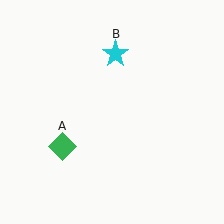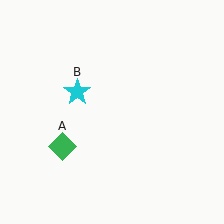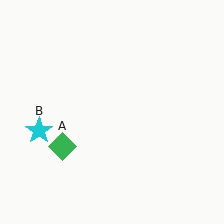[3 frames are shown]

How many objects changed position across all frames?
1 object changed position: cyan star (object B).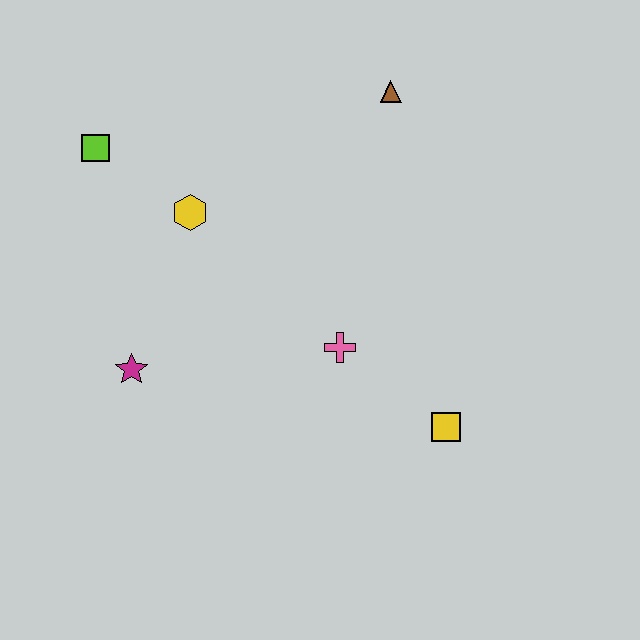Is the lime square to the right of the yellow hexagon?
No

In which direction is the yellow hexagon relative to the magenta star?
The yellow hexagon is above the magenta star.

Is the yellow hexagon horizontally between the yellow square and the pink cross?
No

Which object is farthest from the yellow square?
The lime square is farthest from the yellow square.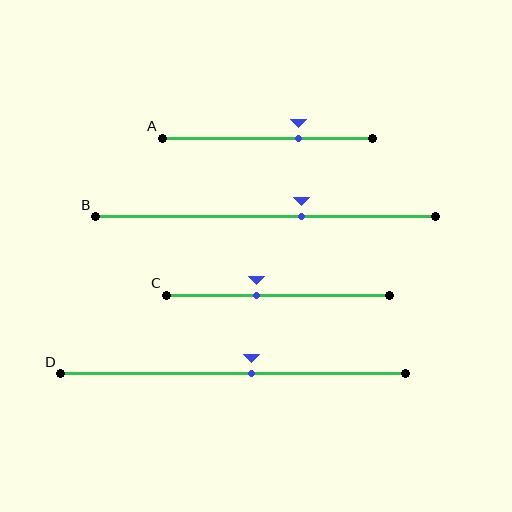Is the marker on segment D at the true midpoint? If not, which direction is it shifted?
No, the marker on segment D is shifted to the right by about 6% of the segment length.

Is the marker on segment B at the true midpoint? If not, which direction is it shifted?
No, the marker on segment B is shifted to the right by about 11% of the segment length.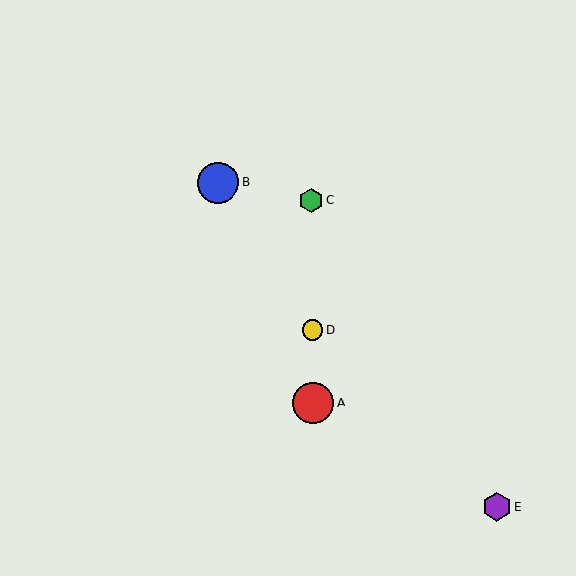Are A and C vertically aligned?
Yes, both are at x≈313.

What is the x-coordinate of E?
Object E is at x≈497.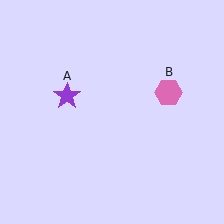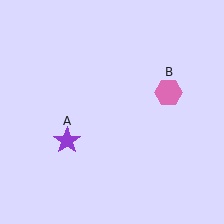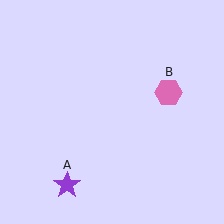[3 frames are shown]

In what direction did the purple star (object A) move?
The purple star (object A) moved down.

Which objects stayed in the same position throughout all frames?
Pink hexagon (object B) remained stationary.